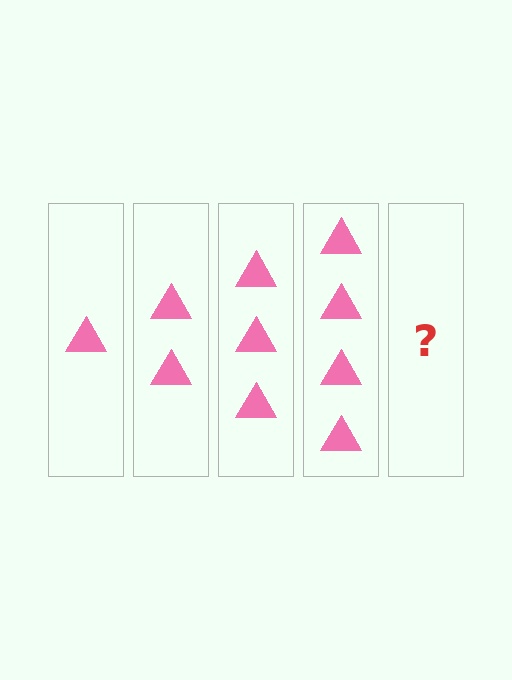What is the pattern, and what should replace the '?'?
The pattern is that each step adds one more triangle. The '?' should be 5 triangles.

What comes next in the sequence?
The next element should be 5 triangles.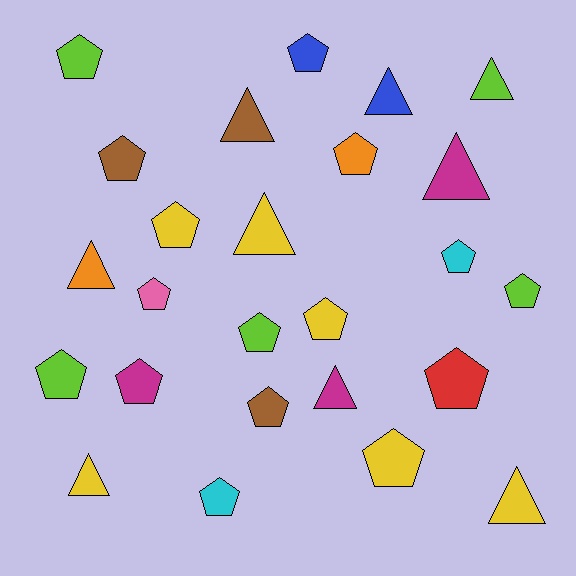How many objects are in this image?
There are 25 objects.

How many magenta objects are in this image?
There are 3 magenta objects.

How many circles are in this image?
There are no circles.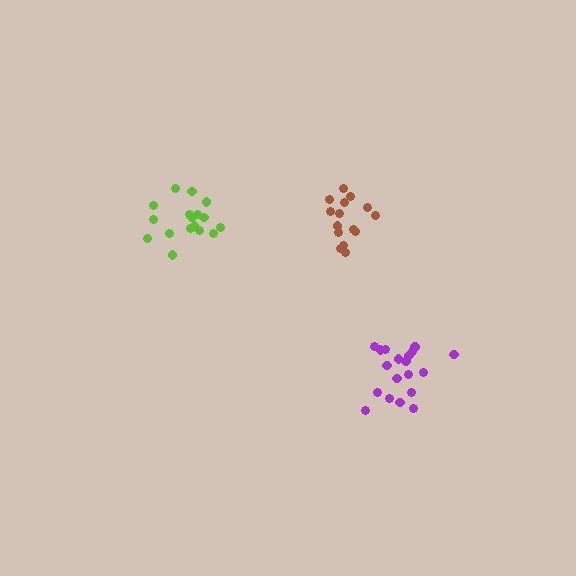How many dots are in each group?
Group 1: 19 dots, Group 2: 17 dots, Group 3: 15 dots (51 total).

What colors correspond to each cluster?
The clusters are colored: purple, lime, brown.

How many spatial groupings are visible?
There are 3 spatial groupings.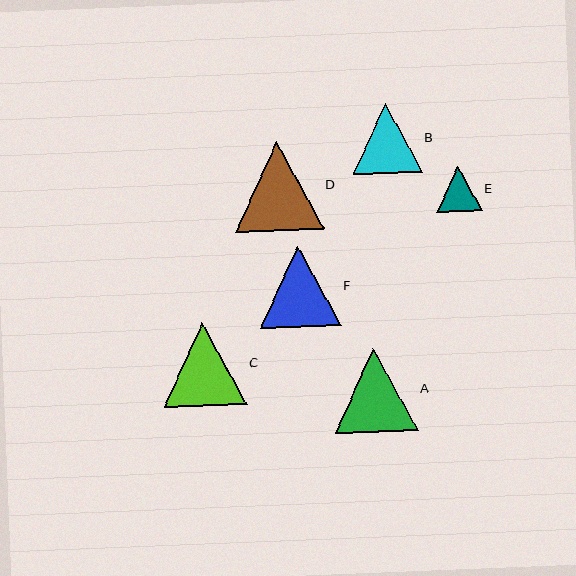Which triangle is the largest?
Triangle D is the largest with a size of approximately 89 pixels.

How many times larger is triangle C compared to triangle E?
Triangle C is approximately 1.8 times the size of triangle E.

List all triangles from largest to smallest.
From largest to smallest: D, A, C, F, B, E.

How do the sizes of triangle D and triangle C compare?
Triangle D and triangle C are approximately the same size.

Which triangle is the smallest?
Triangle E is the smallest with a size of approximately 46 pixels.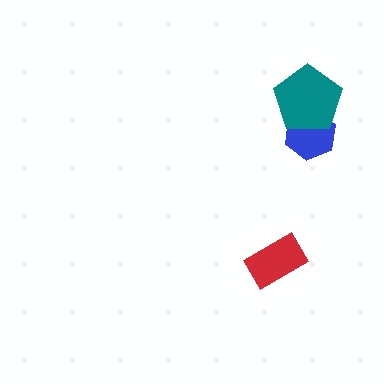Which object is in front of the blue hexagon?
The teal pentagon is in front of the blue hexagon.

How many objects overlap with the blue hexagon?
1 object overlaps with the blue hexagon.